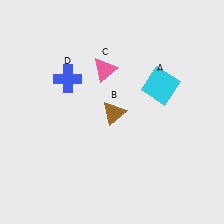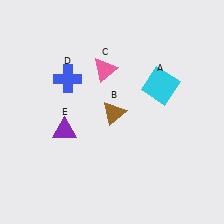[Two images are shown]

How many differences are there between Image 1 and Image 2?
There is 1 difference between the two images.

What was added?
A purple triangle (E) was added in Image 2.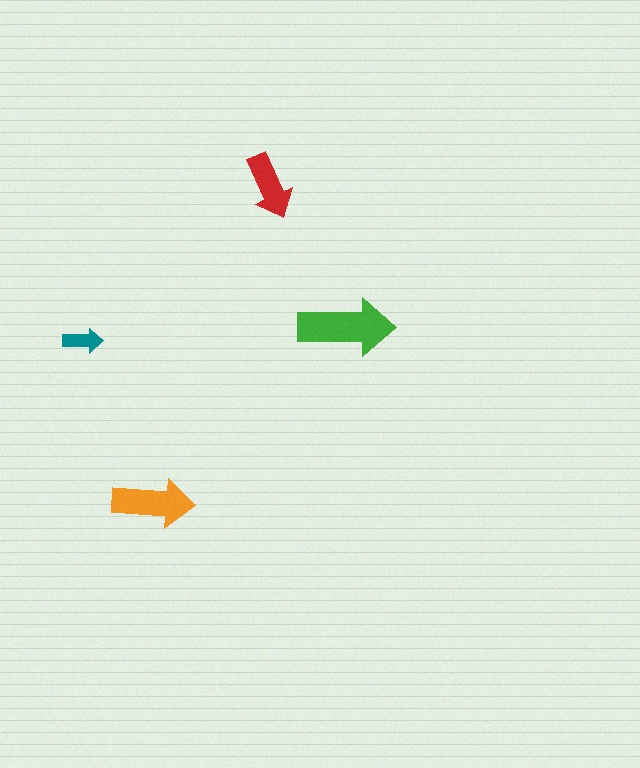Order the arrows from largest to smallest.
the green one, the orange one, the red one, the teal one.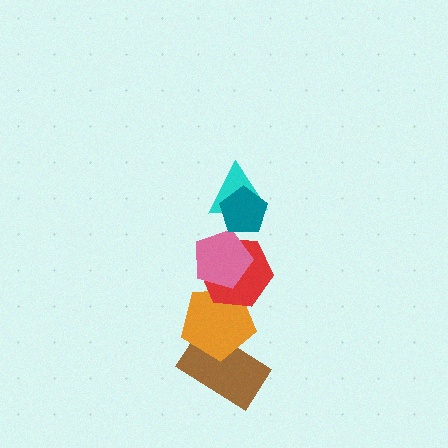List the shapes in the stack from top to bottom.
From top to bottom: the teal pentagon, the cyan triangle, the pink pentagon, the red hexagon, the orange pentagon, the brown rectangle.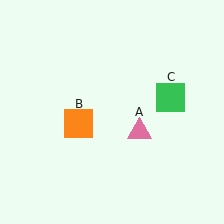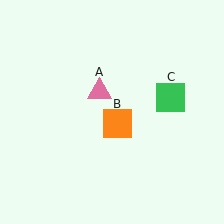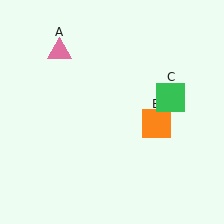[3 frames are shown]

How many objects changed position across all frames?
2 objects changed position: pink triangle (object A), orange square (object B).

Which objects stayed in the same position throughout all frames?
Green square (object C) remained stationary.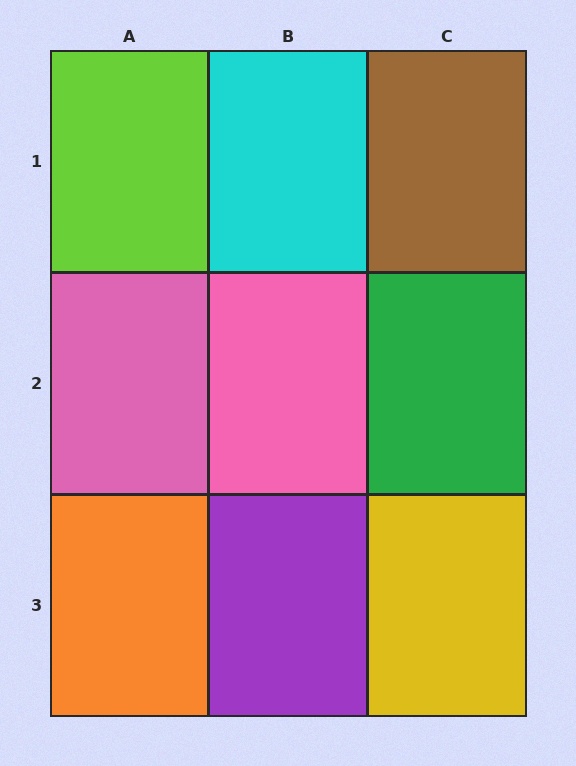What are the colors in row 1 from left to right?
Lime, cyan, brown.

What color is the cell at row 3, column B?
Purple.